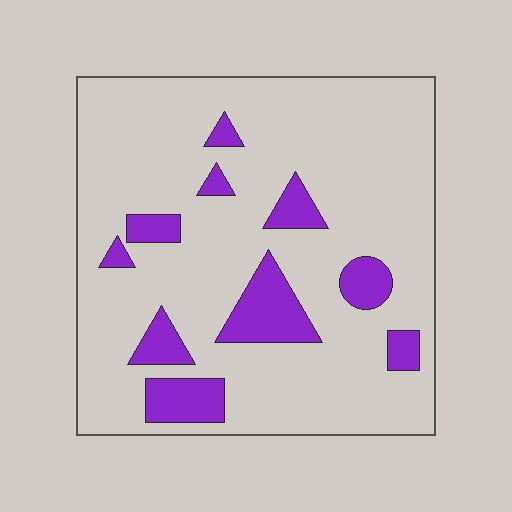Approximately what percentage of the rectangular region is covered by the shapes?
Approximately 15%.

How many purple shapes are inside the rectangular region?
10.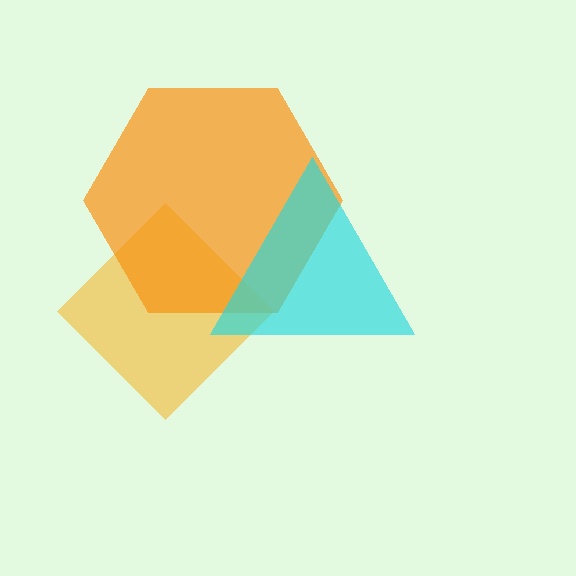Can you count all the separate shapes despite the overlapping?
Yes, there are 3 separate shapes.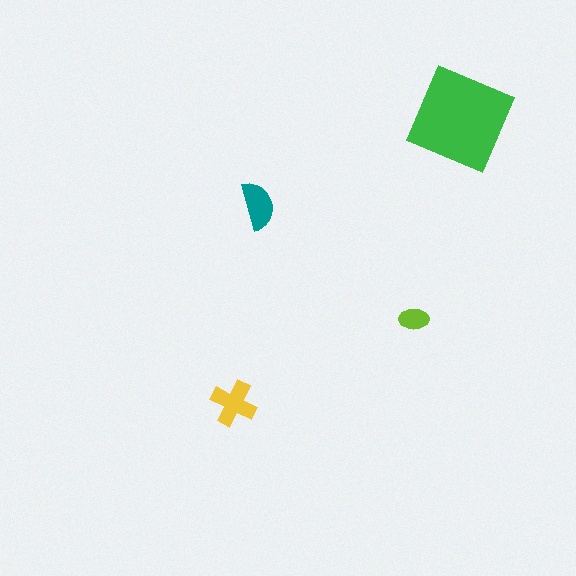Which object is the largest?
The green diamond.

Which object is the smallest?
The lime ellipse.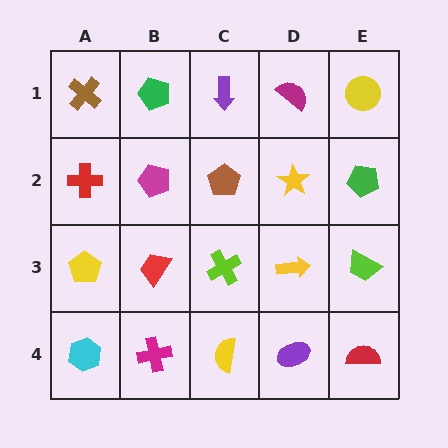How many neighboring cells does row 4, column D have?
3.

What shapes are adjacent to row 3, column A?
A red cross (row 2, column A), a cyan hexagon (row 4, column A), a red trapezoid (row 3, column B).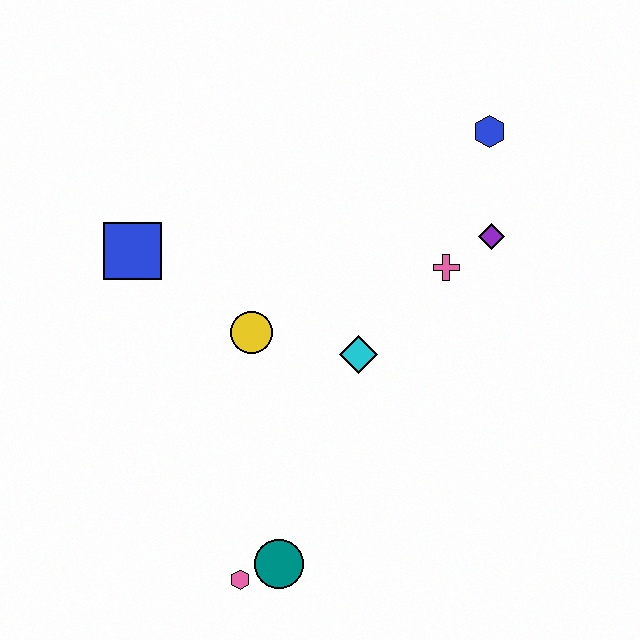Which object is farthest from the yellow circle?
The blue hexagon is farthest from the yellow circle.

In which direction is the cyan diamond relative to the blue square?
The cyan diamond is to the right of the blue square.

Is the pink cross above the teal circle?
Yes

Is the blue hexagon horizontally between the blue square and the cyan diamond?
No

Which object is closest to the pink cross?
The purple diamond is closest to the pink cross.